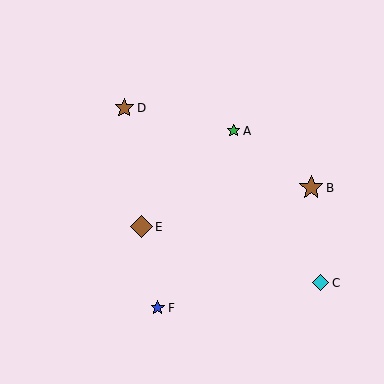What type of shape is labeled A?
Shape A is a green star.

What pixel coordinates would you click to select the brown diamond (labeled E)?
Click at (141, 227) to select the brown diamond E.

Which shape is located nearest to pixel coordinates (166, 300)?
The blue star (labeled F) at (158, 308) is nearest to that location.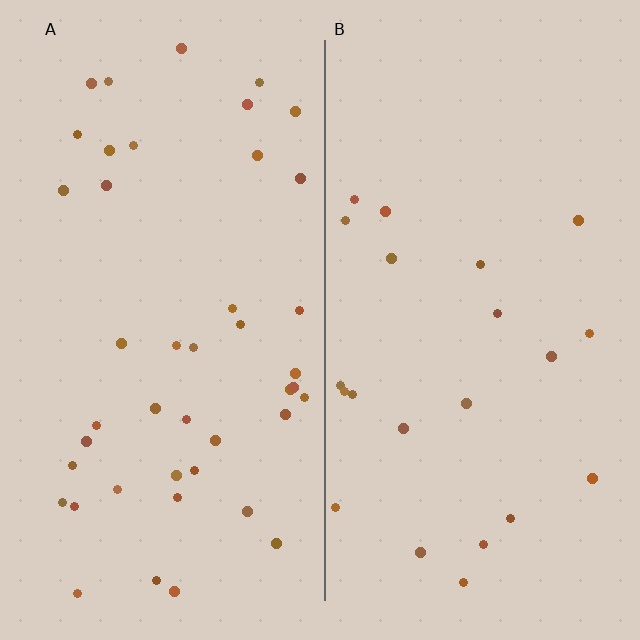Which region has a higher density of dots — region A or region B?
A (the left).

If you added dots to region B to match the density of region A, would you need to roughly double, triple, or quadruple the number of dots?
Approximately double.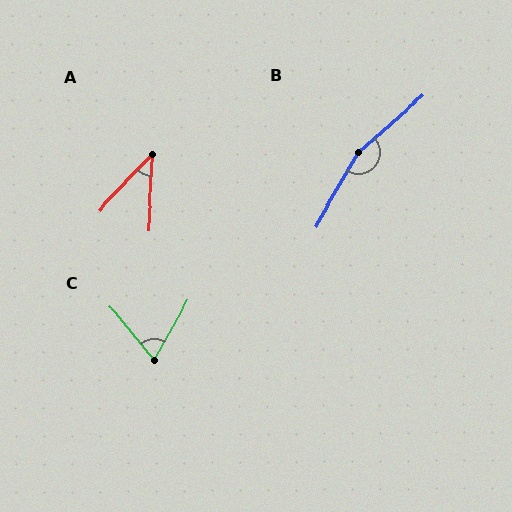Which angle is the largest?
B, at approximately 161 degrees.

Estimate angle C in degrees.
Approximately 69 degrees.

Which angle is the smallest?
A, at approximately 41 degrees.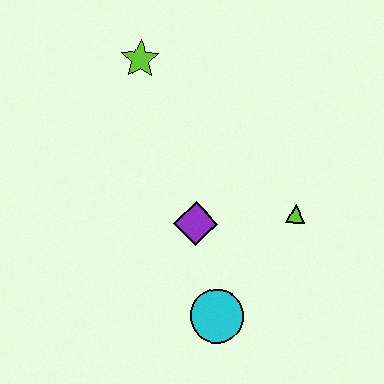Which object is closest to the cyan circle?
The purple diamond is closest to the cyan circle.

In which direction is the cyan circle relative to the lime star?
The cyan circle is below the lime star.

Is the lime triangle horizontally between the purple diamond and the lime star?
No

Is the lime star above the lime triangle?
Yes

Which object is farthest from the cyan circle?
The lime star is farthest from the cyan circle.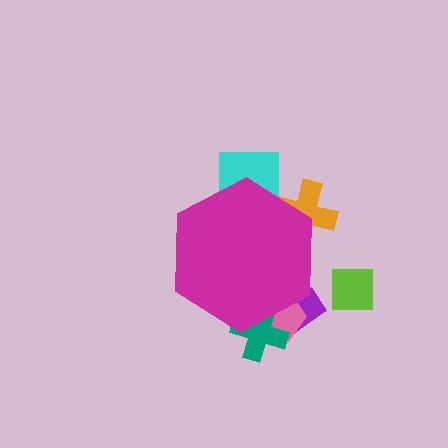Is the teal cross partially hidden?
Yes, the teal cross is partially hidden behind the magenta hexagon.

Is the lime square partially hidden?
No, the lime square is fully visible.